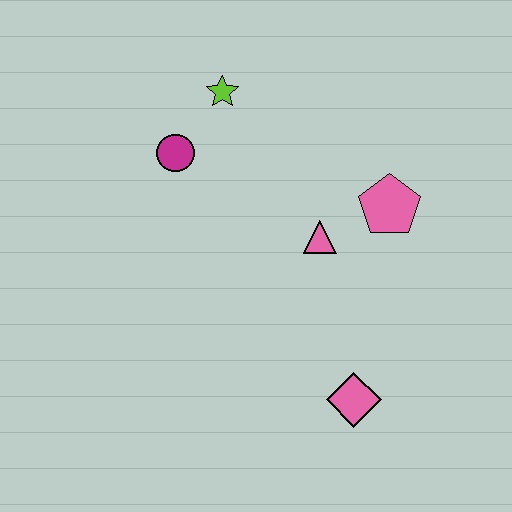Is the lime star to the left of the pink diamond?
Yes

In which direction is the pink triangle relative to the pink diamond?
The pink triangle is above the pink diamond.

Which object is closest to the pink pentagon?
The pink triangle is closest to the pink pentagon.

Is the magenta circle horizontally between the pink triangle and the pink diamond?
No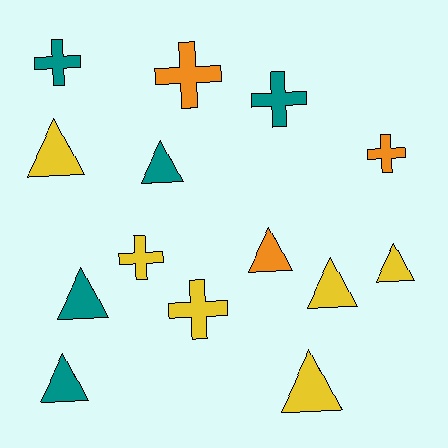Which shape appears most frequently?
Triangle, with 8 objects.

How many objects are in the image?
There are 14 objects.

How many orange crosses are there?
There are 2 orange crosses.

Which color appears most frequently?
Yellow, with 6 objects.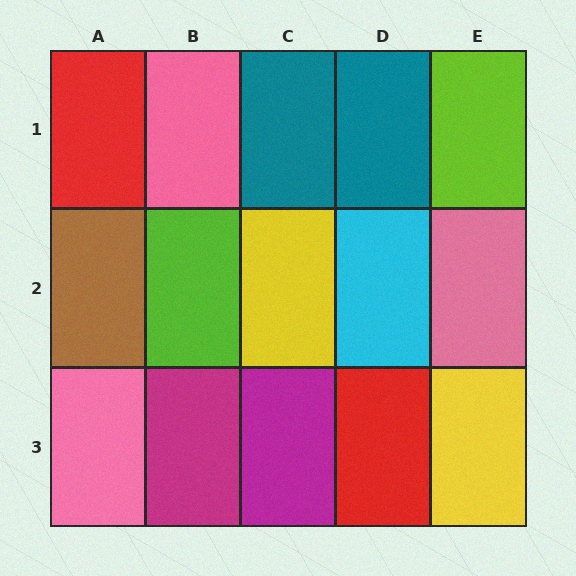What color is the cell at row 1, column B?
Pink.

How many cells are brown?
1 cell is brown.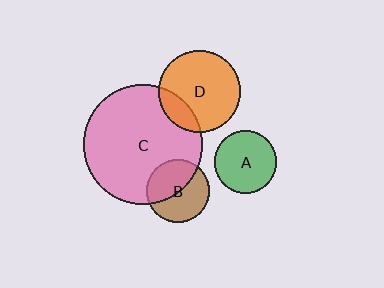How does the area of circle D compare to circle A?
Approximately 1.8 times.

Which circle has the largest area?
Circle C (pink).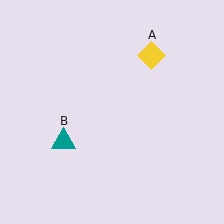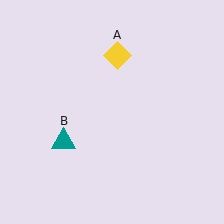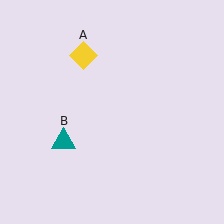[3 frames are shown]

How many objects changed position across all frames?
1 object changed position: yellow diamond (object A).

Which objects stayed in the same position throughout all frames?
Teal triangle (object B) remained stationary.